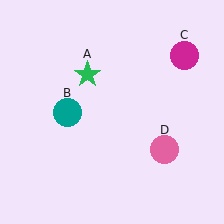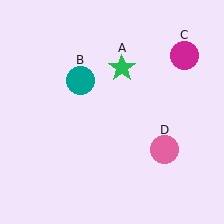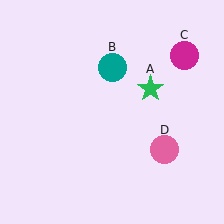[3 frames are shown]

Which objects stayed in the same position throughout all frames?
Magenta circle (object C) and pink circle (object D) remained stationary.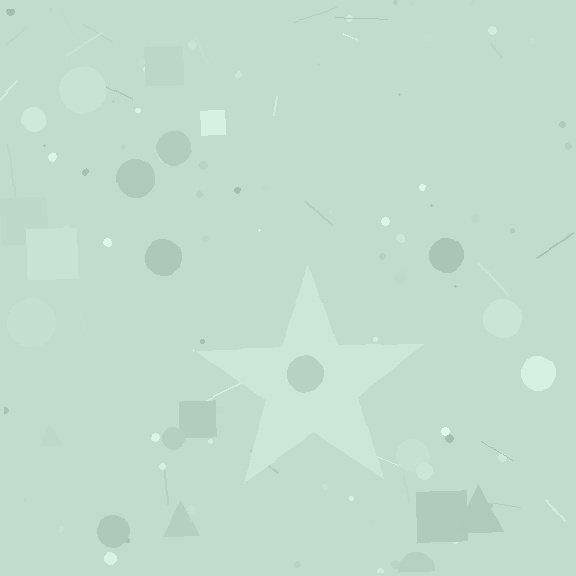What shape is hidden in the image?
A star is hidden in the image.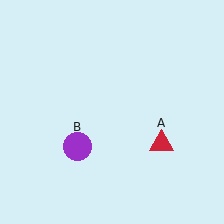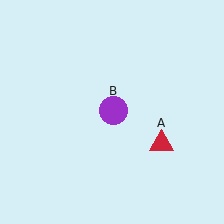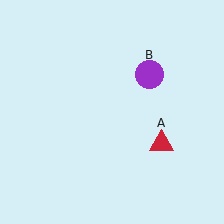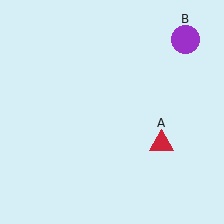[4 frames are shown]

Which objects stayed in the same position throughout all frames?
Red triangle (object A) remained stationary.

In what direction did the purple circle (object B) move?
The purple circle (object B) moved up and to the right.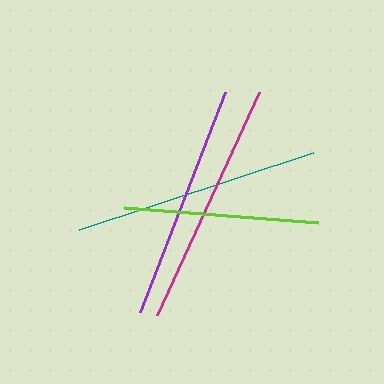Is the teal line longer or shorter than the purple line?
The teal line is longer than the purple line.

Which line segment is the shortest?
The lime line is the shortest at approximately 195 pixels.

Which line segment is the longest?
The teal line is the longest at approximately 246 pixels.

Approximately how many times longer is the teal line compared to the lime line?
The teal line is approximately 1.3 times the length of the lime line.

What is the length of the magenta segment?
The magenta segment is approximately 245 pixels long.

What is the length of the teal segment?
The teal segment is approximately 246 pixels long.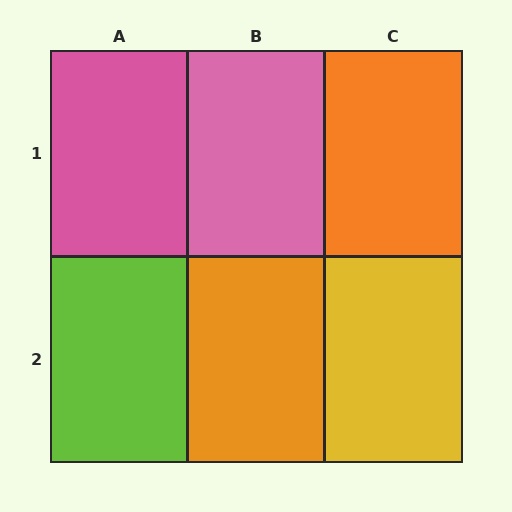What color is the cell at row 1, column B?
Pink.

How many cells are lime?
1 cell is lime.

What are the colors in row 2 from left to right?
Lime, orange, yellow.